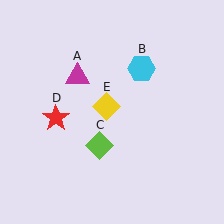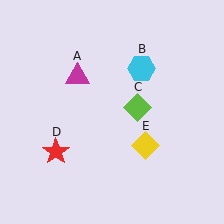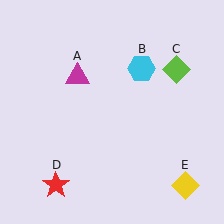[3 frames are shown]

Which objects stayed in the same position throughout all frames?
Magenta triangle (object A) and cyan hexagon (object B) remained stationary.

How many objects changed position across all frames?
3 objects changed position: lime diamond (object C), red star (object D), yellow diamond (object E).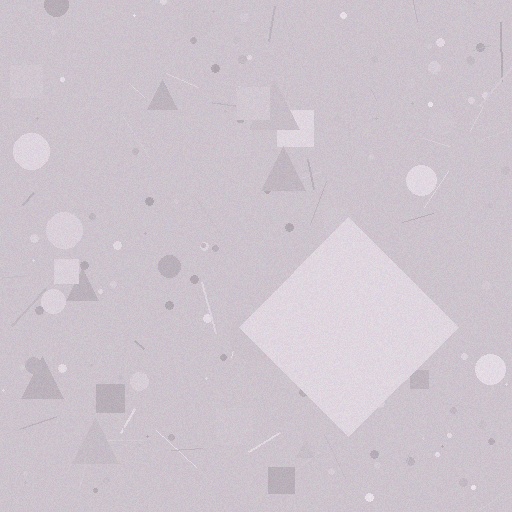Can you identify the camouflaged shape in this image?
The camouflaged shape is a diamond.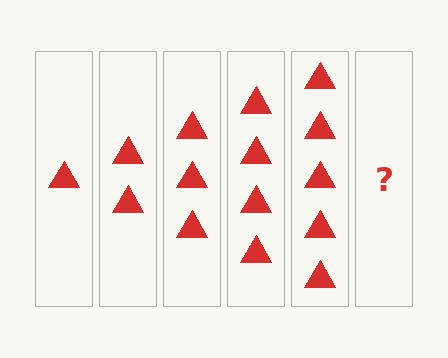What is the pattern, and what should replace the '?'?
The pattern is that each step adds one more triangle. The '?' should be 6 triangles.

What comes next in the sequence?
The next element should be 6 triangles.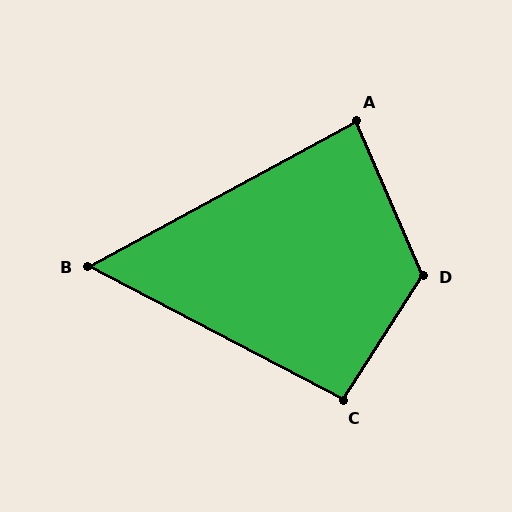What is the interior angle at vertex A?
Approximately 85 degrees (acute).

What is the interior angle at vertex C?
Approximately 95 degrees (obtuse).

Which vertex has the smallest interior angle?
B, at approximately 56 degrees.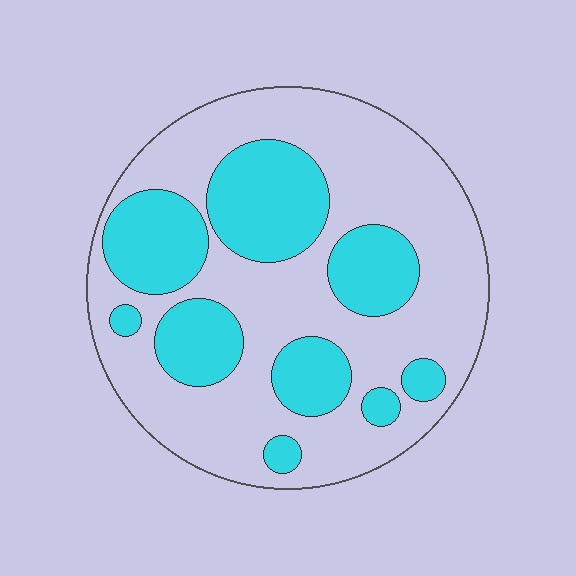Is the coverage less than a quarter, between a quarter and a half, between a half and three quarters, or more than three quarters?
Between a quarter and a half.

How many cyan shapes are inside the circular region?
9.